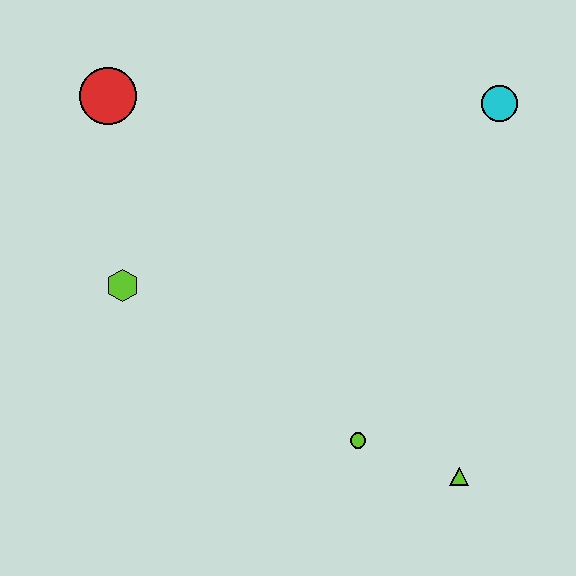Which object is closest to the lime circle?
The lime triangle is closest to the lime circle.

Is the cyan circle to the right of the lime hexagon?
Yes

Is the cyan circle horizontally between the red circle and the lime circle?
No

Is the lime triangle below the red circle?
Yes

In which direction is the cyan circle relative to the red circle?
The cyan circle is to the right of the red circle.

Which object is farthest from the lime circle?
The red circle is farthest from the lime circle.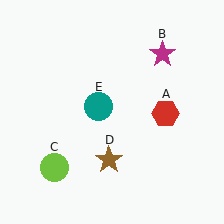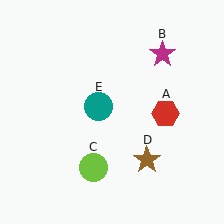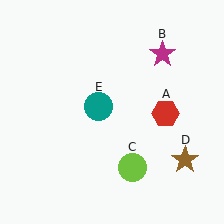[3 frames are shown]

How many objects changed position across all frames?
2 objects changed position: lime circle (object C), brown star (object D).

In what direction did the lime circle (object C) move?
The lime circle (object C) moved right.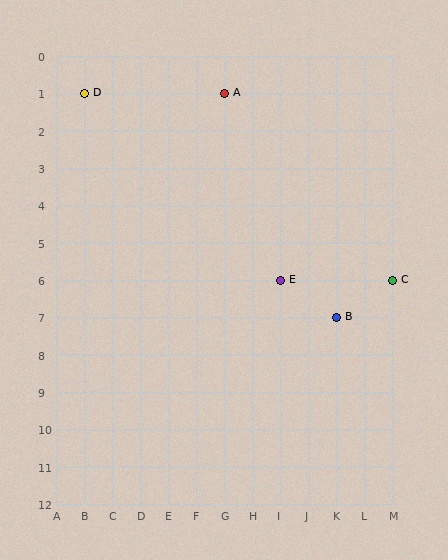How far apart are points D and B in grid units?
Points D and B are 9 columns and 6 rows apart (about 10.8 grid units diagonally).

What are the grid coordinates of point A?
Point A is at grid coordinates (G, 1).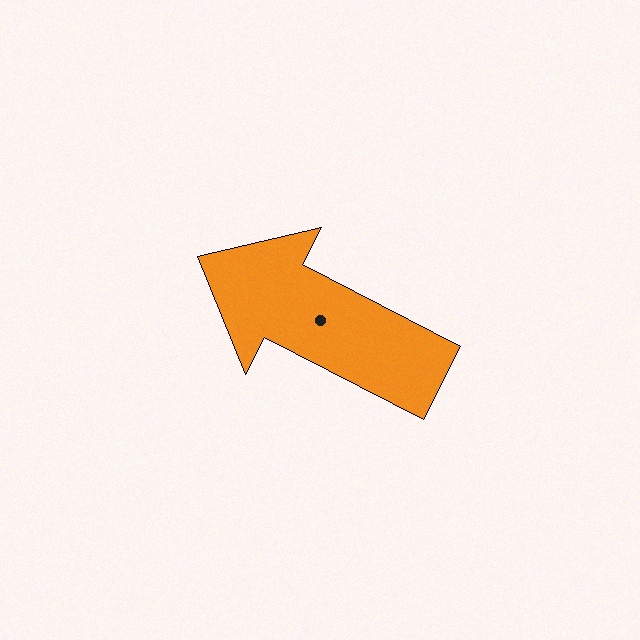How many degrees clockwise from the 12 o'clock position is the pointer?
Approximately 297 degrees.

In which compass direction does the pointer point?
Northwest.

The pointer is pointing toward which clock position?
Roughly 10 o'clock.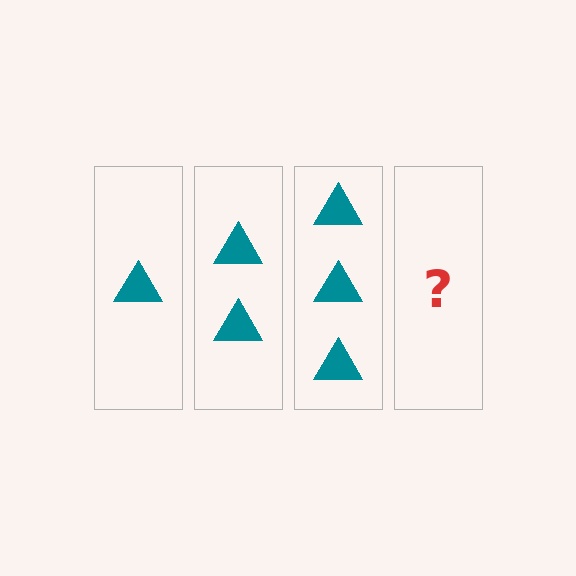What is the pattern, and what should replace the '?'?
The pattern is that each step adds one more triangle. The '?' should be 4 triangles.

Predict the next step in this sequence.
The next step is 4 triangles.